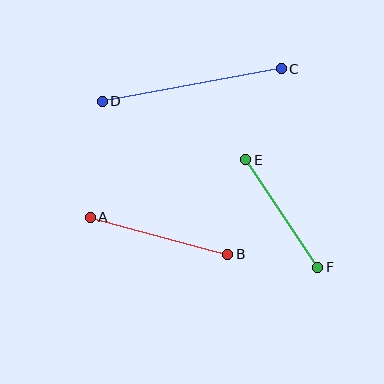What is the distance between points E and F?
The distance is approximately 129 pixels.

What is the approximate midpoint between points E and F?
The midpoint is at approximately (282, 214) pixels.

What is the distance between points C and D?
The distance is approximately 182 pixels.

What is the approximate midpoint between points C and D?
The midpoint is at approximately (192, 85) pixels.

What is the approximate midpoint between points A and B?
The midpoint is at approximately (159, 236) pixels.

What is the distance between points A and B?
The distance is approximately 142 pixels.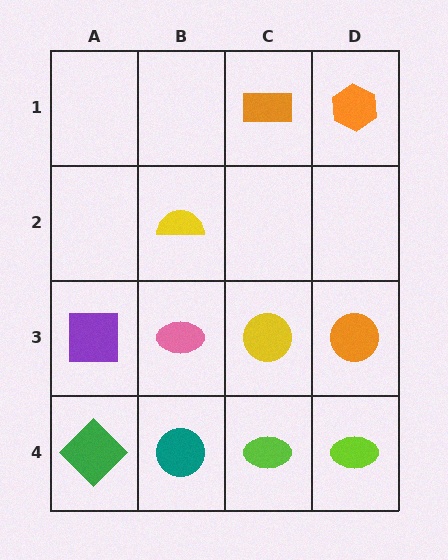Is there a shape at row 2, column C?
No, that cell is empty.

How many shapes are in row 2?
1 shape.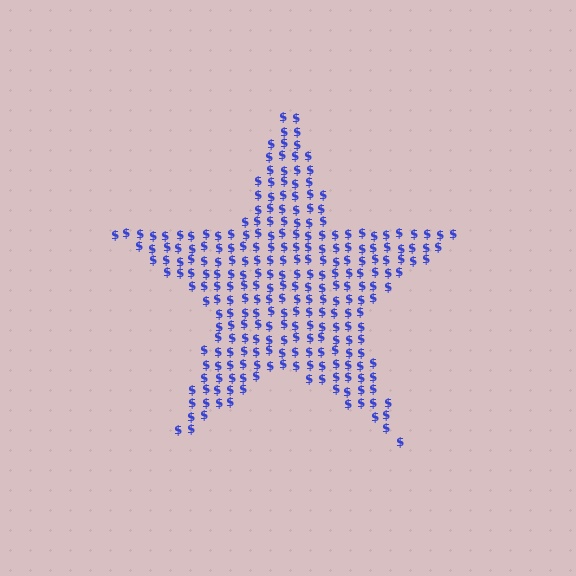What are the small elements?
The small elements are dollar signs.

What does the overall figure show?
The overall figure shows a star.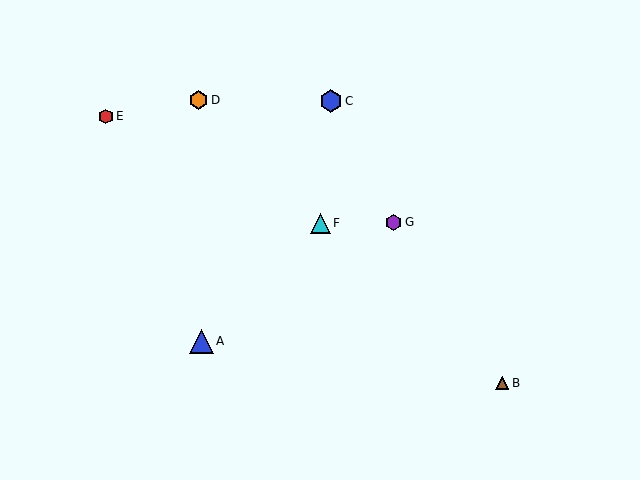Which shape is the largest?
The blue triangle (labeled A) is the largest.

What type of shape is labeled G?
Shape G is a purple hexagon.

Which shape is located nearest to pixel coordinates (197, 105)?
The orange hexagon (labeled D) at (198, 100) is nearest to that location.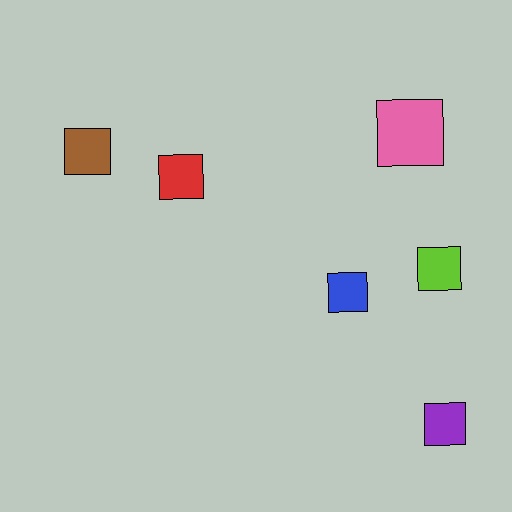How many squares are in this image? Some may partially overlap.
There are 6 squares.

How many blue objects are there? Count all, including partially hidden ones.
There is 1 blue object.